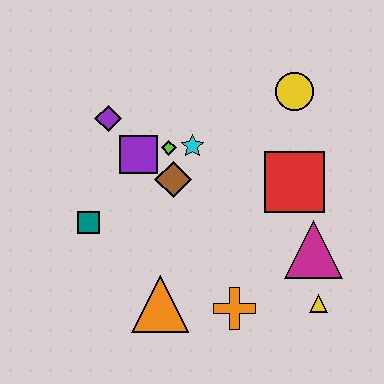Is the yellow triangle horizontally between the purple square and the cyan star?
No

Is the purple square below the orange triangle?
No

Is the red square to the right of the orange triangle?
Yes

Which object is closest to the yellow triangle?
The magenta triangle is closest to the yellow triangle.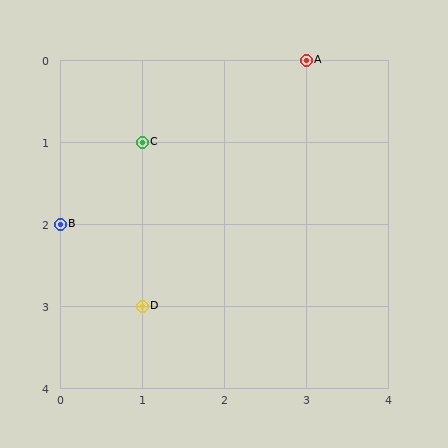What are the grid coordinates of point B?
Point B is at grid coordinates (0, 2).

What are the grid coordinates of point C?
Point C is at grid coordinates (1, 1).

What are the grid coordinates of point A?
Point A is at grid coordinates (3, 0).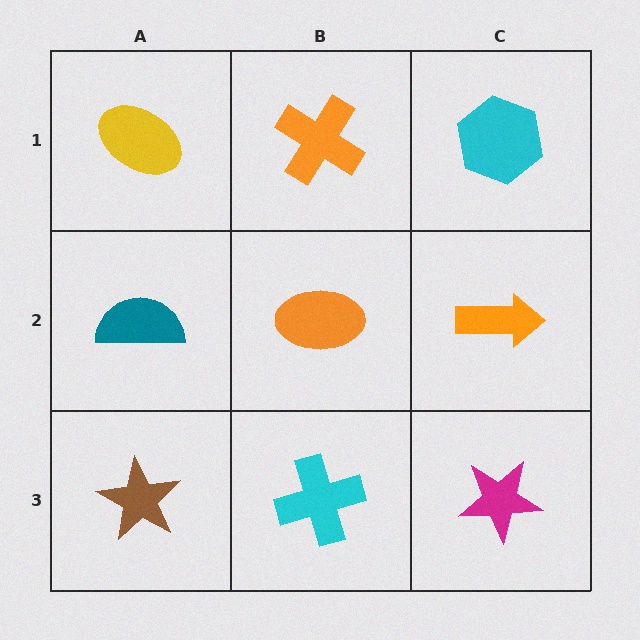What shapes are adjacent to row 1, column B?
An orange ellipse (row 2, column B), a yellow ellipse (row 1, column A), a cyan hexagon (row 1, column C).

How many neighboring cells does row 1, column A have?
2.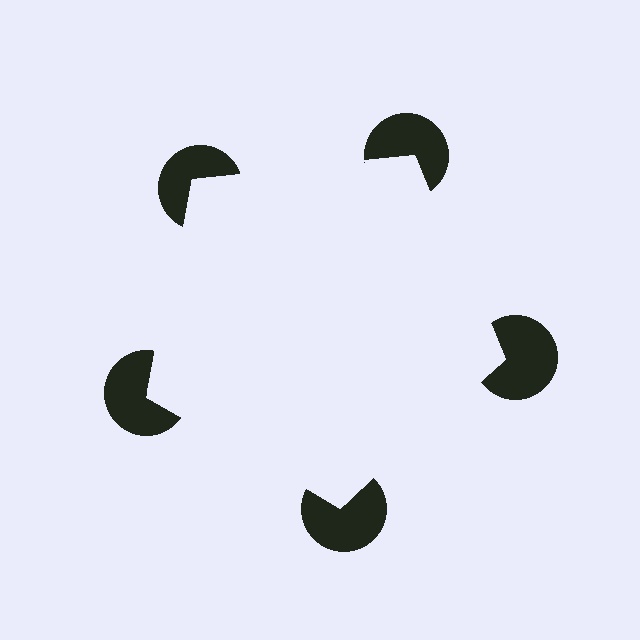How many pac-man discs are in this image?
There are 5 — one at each vertex of the illusory pentagon.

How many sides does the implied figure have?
5 sides.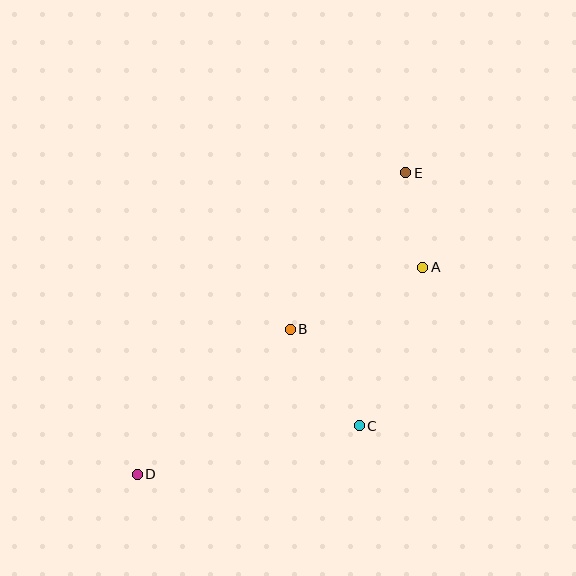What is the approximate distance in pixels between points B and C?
The distance between B and C is approximately 119 pixels.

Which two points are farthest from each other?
Points D and E are farthest from each other.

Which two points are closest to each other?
Points A and E are closest to each other.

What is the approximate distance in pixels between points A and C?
The distance between A and C is approximately 171 pixels.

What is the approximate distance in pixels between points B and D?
The distance between B and D is approximately 211 pixels.